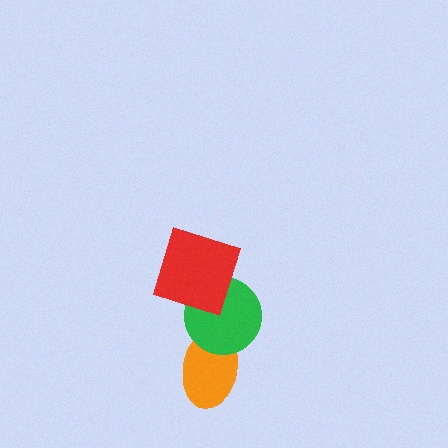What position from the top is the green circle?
The green circle is 2nd from the top.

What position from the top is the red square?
The red square is 1st from the top.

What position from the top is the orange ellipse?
The orange ellipse is 3rd from the top.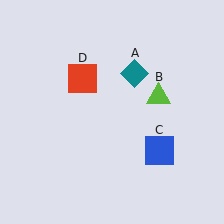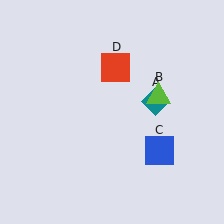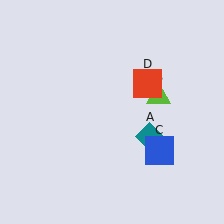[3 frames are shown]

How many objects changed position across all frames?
2 objects changed position: teal diamond (object A), red square (object D).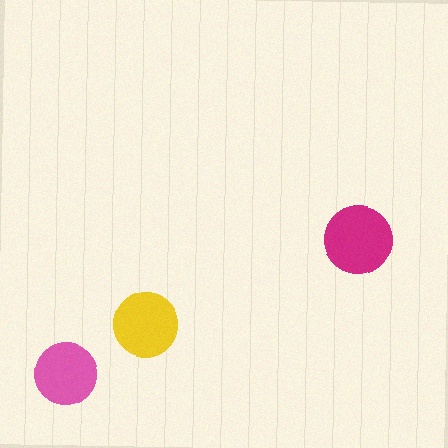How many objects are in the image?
There are 3 objects in the image.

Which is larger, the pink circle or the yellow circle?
The yellow one.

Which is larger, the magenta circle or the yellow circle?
The magenta one.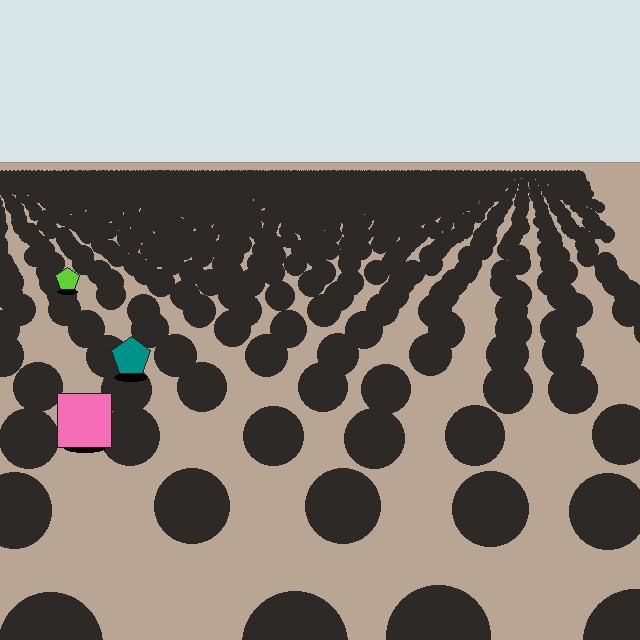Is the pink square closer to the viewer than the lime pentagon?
Yes. The pink square is closer — you can tell from the texture gradient: the ground texture is coarser near it.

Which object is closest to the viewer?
The pink square is closest. The texture marks near it are larger and more spread out.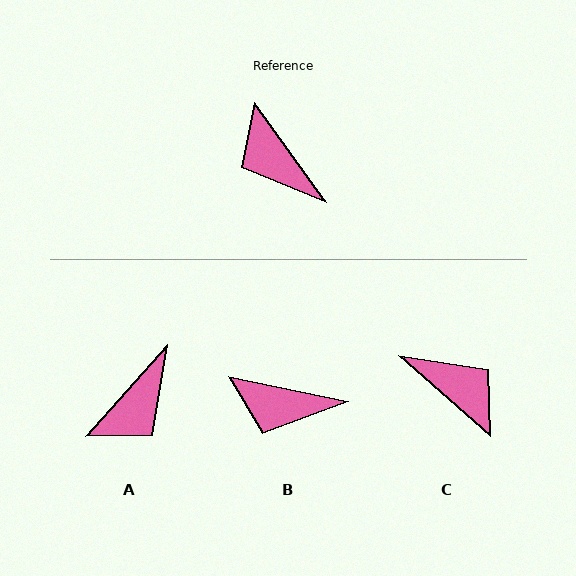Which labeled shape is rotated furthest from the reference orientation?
C, about 167 degrees away.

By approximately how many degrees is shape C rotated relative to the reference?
Approximately 167 degrees clockwise.